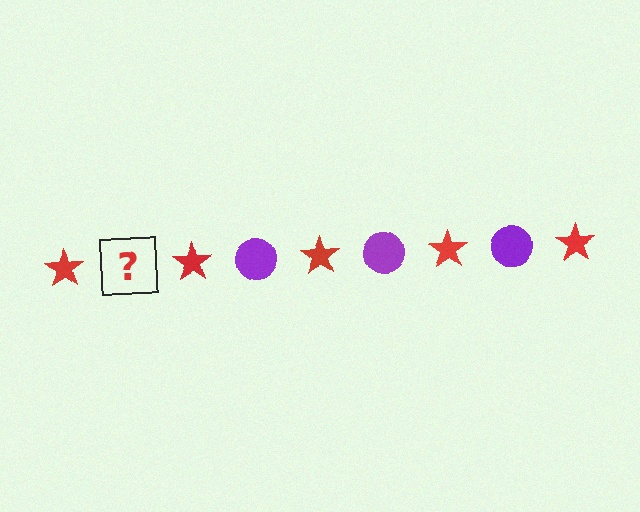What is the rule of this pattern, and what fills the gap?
The rule is that the pattern alternates between red star and purple circle. The gap should be filled with a purple circle.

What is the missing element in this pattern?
The missing element is a purple circle.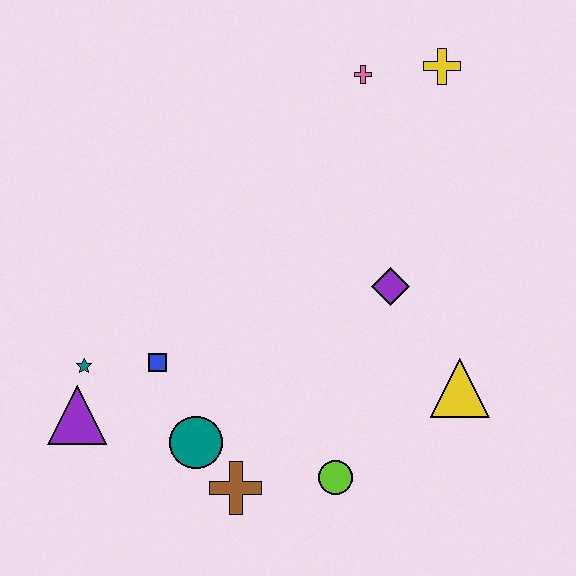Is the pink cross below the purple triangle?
No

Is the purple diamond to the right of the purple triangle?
Yes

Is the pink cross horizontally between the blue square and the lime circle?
No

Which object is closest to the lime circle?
The brown cross is closest to the lime circle.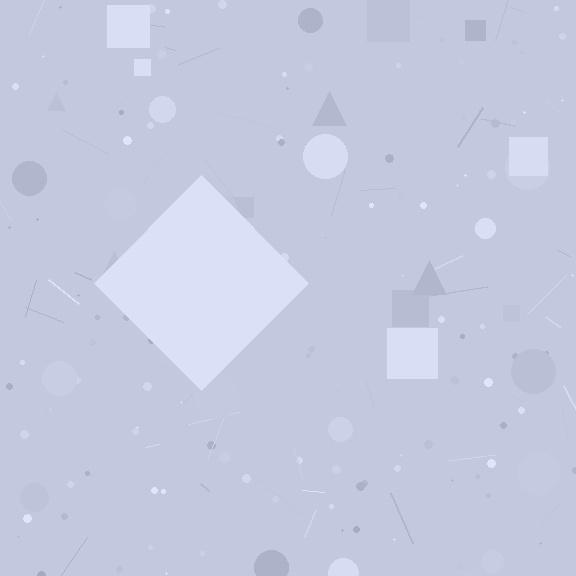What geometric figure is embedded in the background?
A diamond is embedded in the background.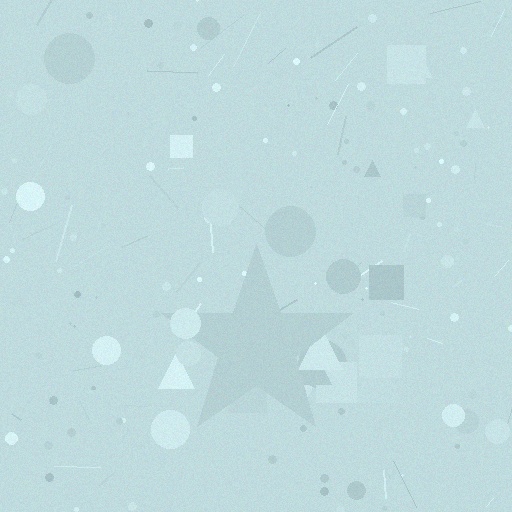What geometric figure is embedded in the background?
A star is embedded in the background.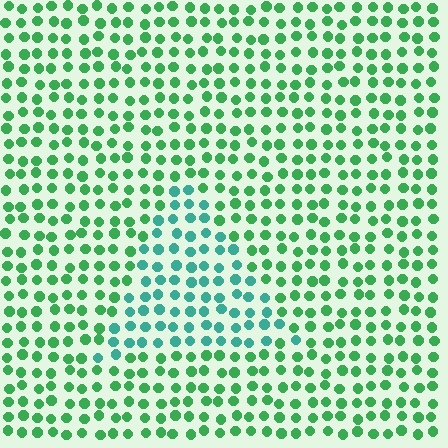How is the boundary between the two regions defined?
The boundary is defined purely by a slight shift in hue (about 36 degrees). Spacing, size, and orientation are identical on both sides.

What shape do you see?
I see a triangle.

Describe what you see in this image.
The image is filled with small green elements in a uniform arrangement. A triangle-shaped region is visible where the elements are tinted to a slightly different hue, forming a subtle color boundary.